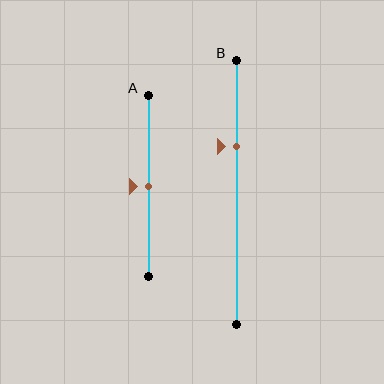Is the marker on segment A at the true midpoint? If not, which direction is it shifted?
Yes, the marker on segment A is at the true midpoint.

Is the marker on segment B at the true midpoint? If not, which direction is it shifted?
No, the marker on segment B is shifted upward by about 17% of the segment length.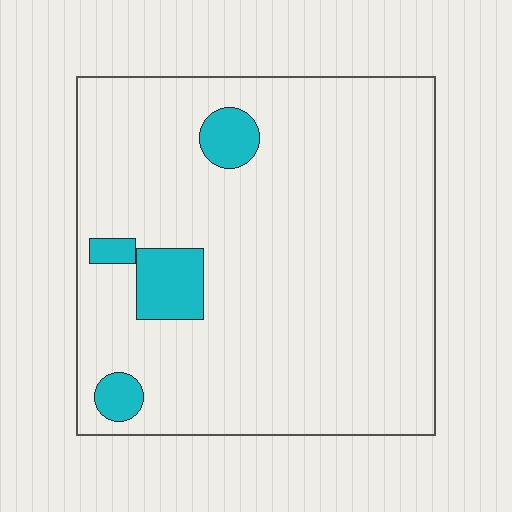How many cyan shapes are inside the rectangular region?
4.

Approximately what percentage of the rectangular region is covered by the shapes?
Approximately 10%.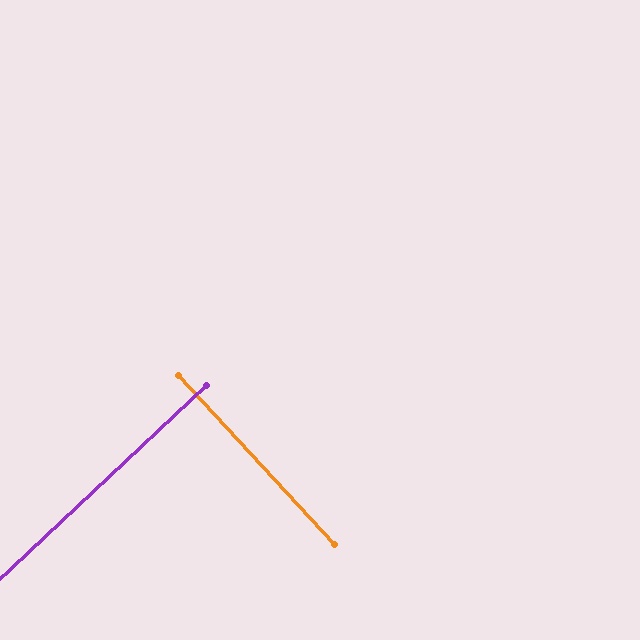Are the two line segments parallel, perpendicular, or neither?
Perpendicular — they meet at approximately 90°.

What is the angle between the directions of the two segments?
Approximately 90 degrees.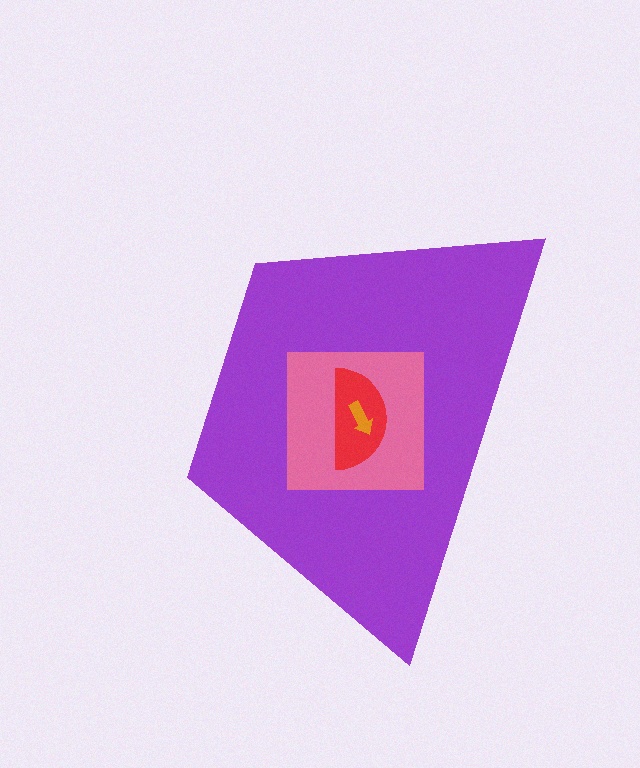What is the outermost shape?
The purple trapezoid.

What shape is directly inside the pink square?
The red semicircle.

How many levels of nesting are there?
4.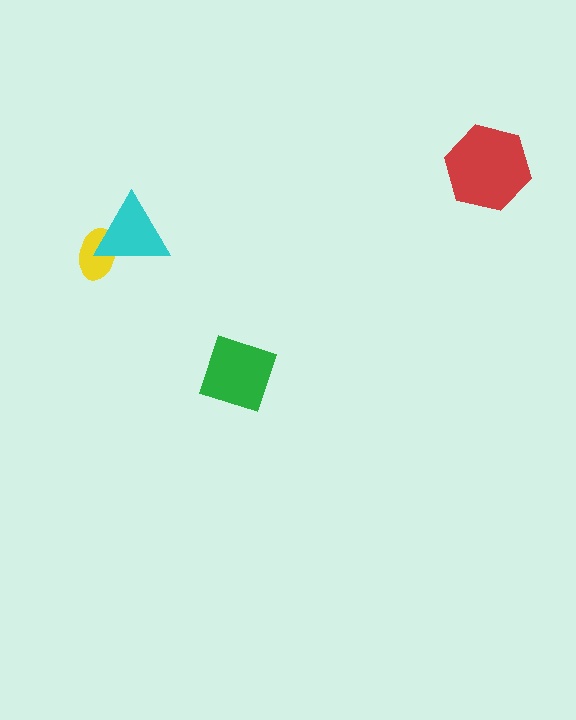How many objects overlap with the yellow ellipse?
1 object overlaps with the yellow ellipse.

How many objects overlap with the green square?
0 objects overlap with the green square.